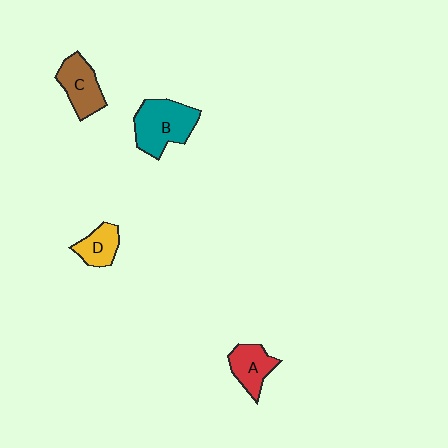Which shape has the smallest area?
Shape D (yellow).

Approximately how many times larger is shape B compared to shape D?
Approximately 1.9 times.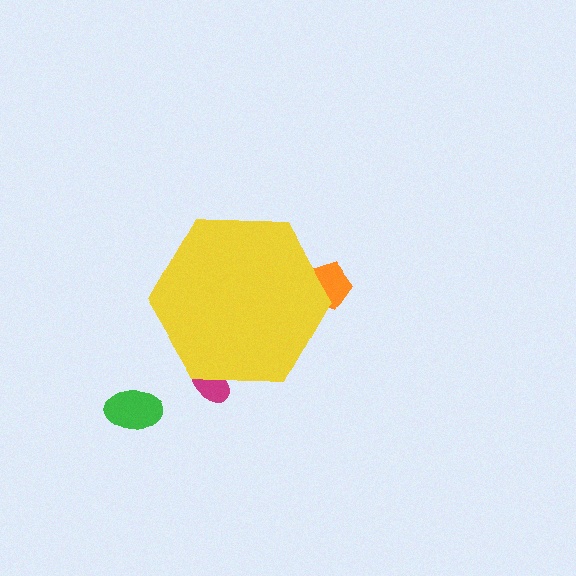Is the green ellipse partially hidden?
No, the green ellipse is fully visible.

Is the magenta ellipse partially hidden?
Yes, the magenta ellipse is partially hidden behind the yellow hexagon.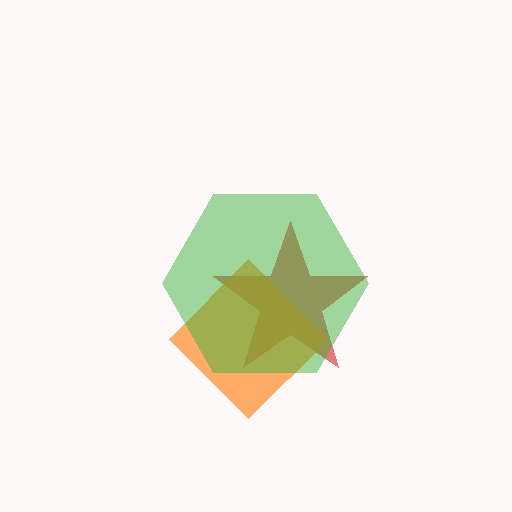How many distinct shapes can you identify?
There are 3 distinct shapes: a red star, an orange diamond, a green hexagon.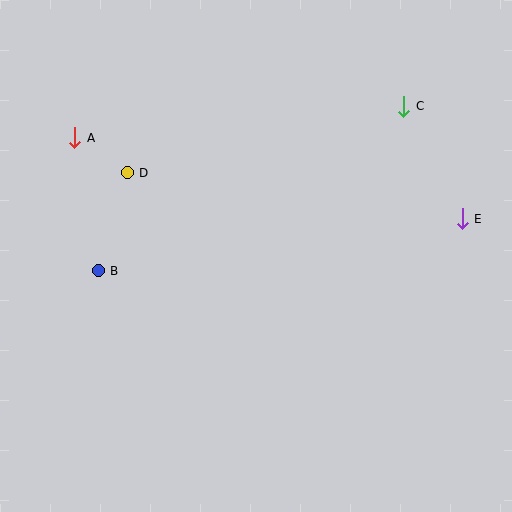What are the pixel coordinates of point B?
Point B is at (98, 271).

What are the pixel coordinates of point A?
Point A is at (75, 138).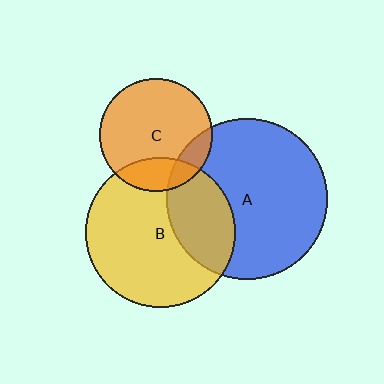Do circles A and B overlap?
Yes.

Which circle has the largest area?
Circle A (blue).